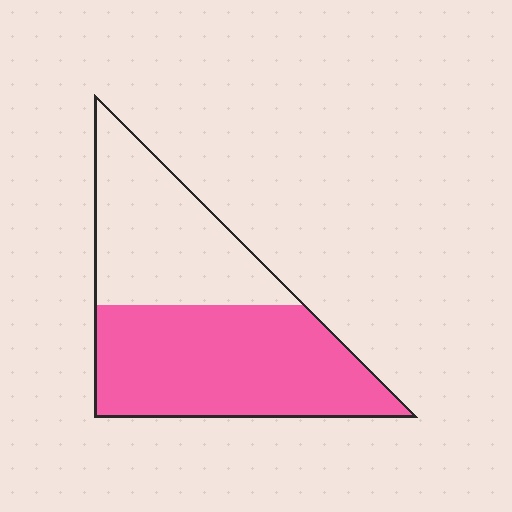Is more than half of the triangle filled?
Yes.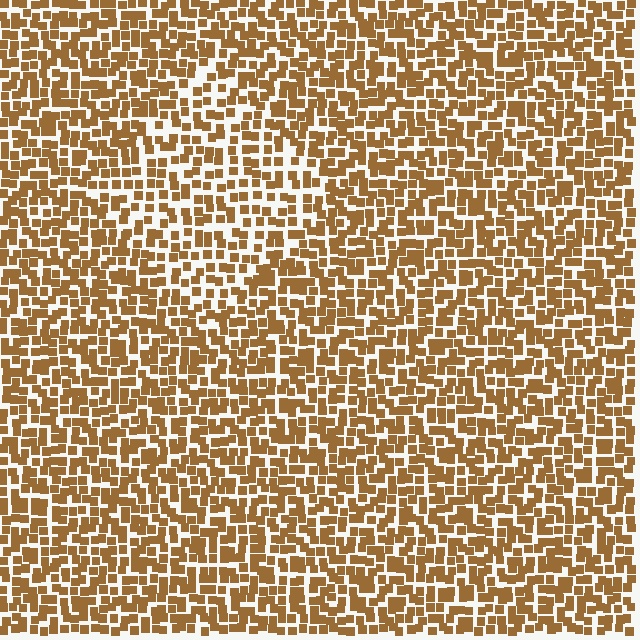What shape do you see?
I see a diamond.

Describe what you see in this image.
The image contains small brown elements arranged at two different densities. A diamond-shaped region is visible where the elements are less densely packed than the surrounding area.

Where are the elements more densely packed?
The elements are more densely packed outside the diamond boundary.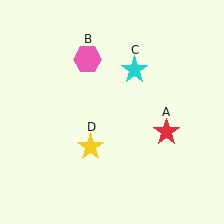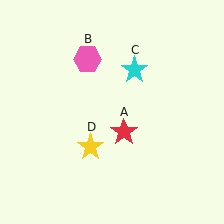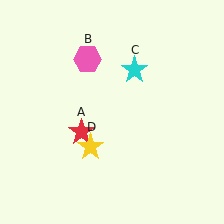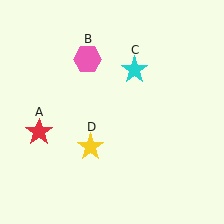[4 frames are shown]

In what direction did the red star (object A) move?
The red star (object A) moved left.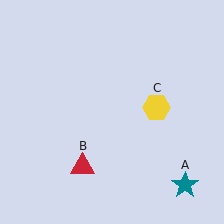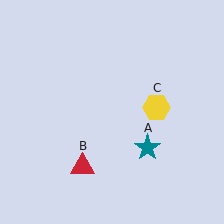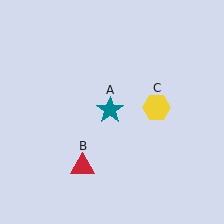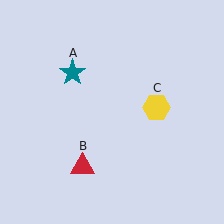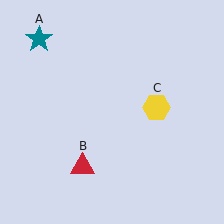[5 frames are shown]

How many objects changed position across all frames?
1 object changed position: teal star (object A).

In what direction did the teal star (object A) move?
The teal star (object A) moved up and to the left.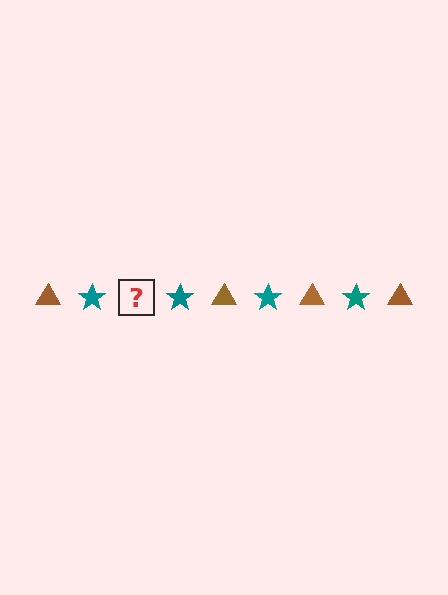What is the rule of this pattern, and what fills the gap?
The rule is that the pattern alternates between brown triangle and teal star. The gap should be filled with a brown triangle.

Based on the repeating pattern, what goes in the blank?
The blank should be a brown triangle.